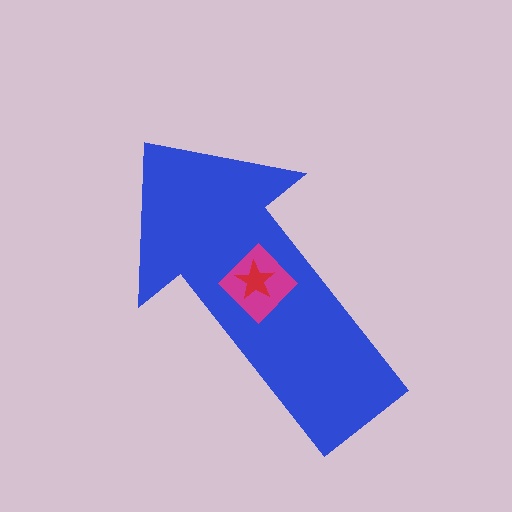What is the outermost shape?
The blue arrow.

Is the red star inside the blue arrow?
Yes.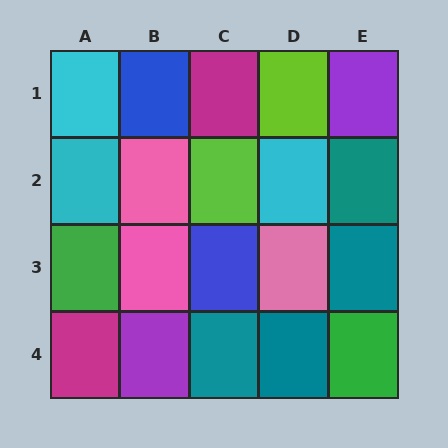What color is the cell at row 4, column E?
Green.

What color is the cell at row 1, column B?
Blue.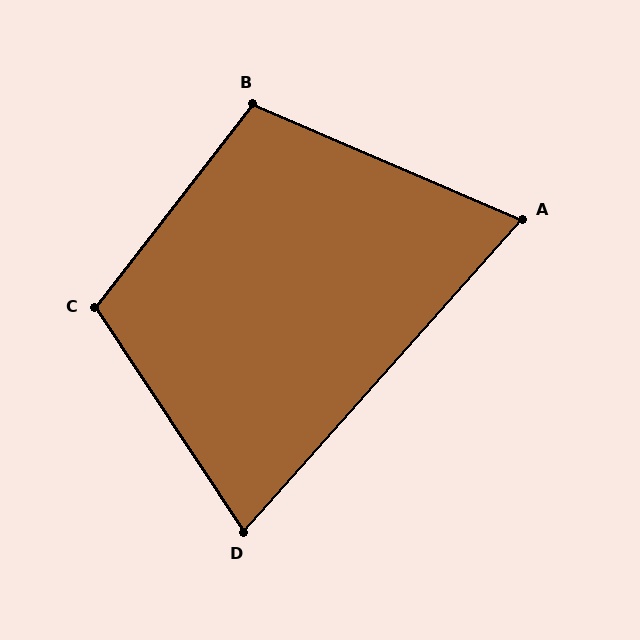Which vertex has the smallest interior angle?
A, at approximately 71 degrees.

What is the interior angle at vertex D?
Approximately 75 degrees (acute).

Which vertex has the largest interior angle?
C, at approximately 109 degrees.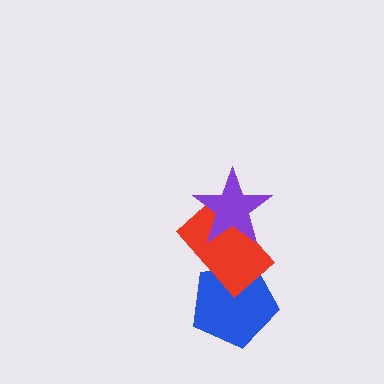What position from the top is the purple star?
The purple star is 1st from the top.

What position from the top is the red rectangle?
The red rectangle is 2nd from the top.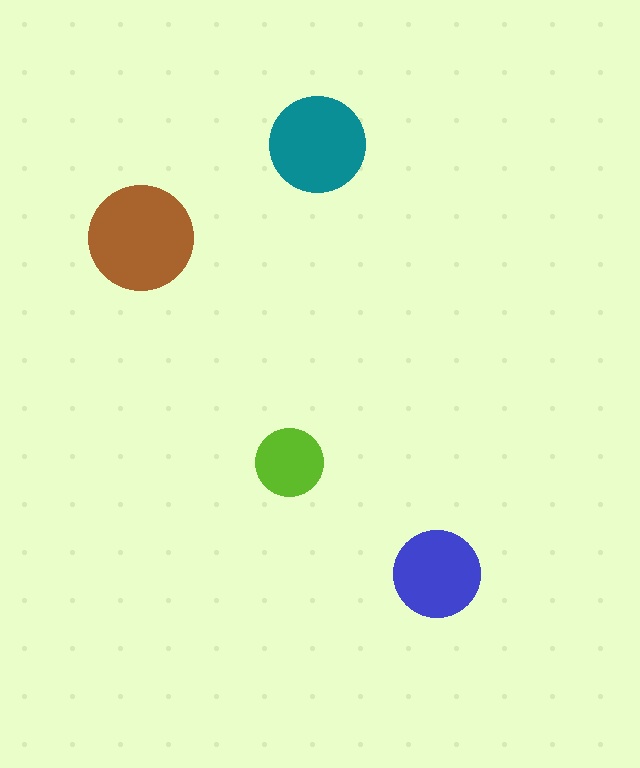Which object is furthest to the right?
The blue circle is rightmost.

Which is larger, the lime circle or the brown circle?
The brown one.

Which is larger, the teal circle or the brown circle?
The brown one.